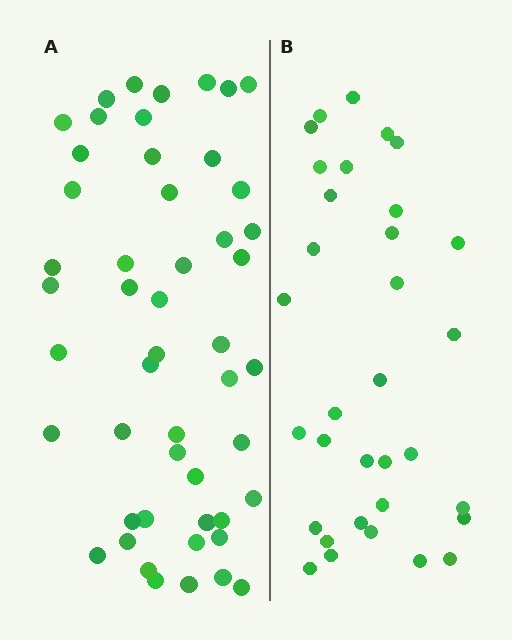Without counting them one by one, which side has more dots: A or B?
Region A (the left region) has more dots.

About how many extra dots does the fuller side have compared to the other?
Region A has approximately 15 more dots than region B.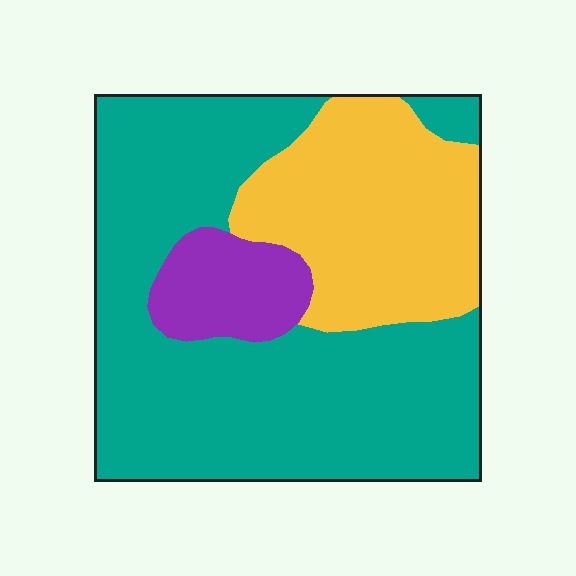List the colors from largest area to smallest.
From largest to smallest: teal, yellow, purple.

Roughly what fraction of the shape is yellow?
Yellow covers about 30% of the shape.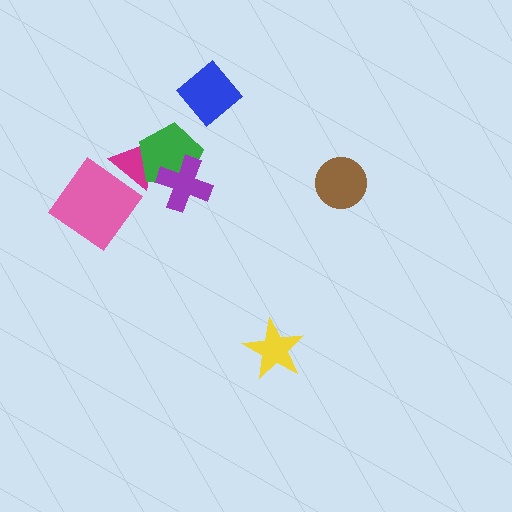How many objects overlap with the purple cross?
1 object overlaps with the purple cross.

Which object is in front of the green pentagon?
The purple cross is in front of the green pentagon.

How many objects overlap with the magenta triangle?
1 object overlaps with the magenta triangle.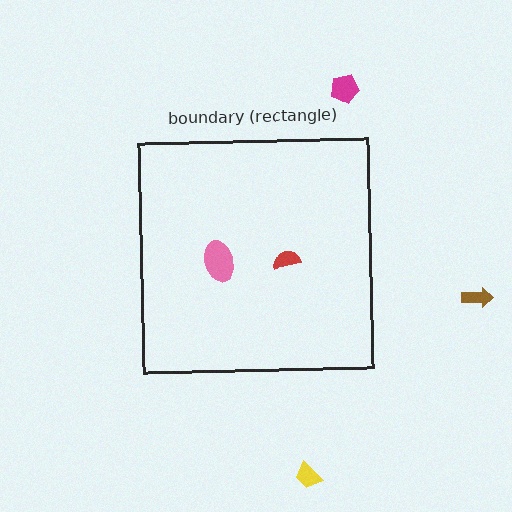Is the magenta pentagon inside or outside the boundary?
Outside.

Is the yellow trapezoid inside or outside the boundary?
Outside.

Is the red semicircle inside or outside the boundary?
Inside.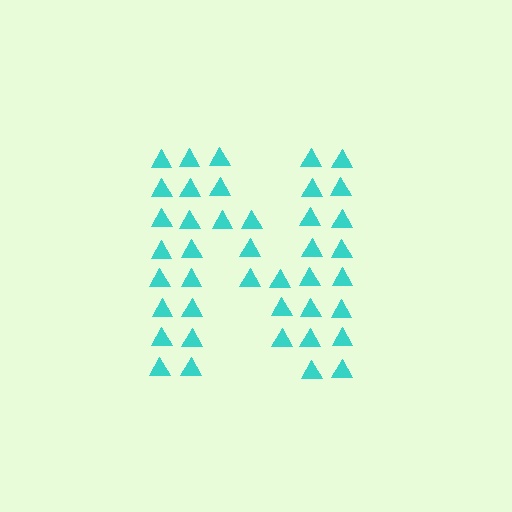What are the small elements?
The small elements are triangles.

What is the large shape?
The large shape is the letter N.